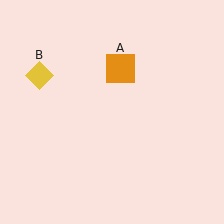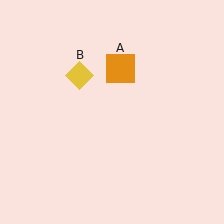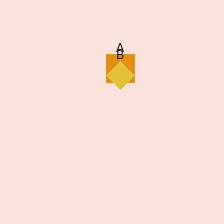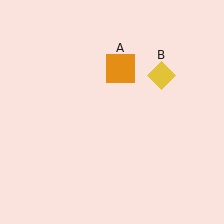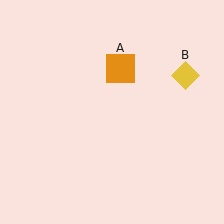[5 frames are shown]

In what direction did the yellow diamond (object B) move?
The yellow diamond (object B) moved right.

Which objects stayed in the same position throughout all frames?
Orange square (object A) remained stationary.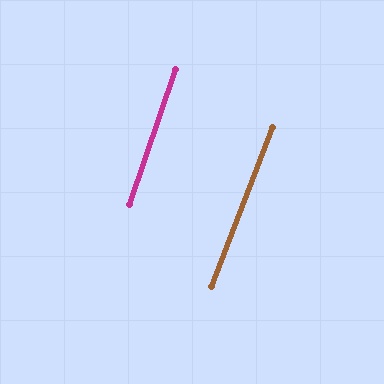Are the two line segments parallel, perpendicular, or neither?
Parallel — their directions differ by only 1.8°.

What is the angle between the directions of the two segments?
Approximately 2 degrees.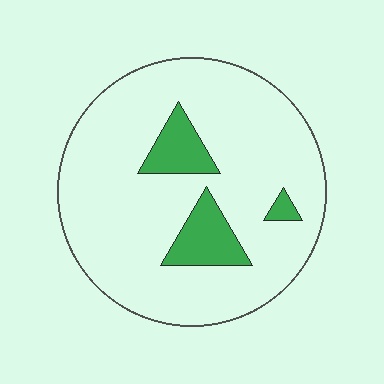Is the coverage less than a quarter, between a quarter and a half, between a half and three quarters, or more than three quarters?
Less than a quarter.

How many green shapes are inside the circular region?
3.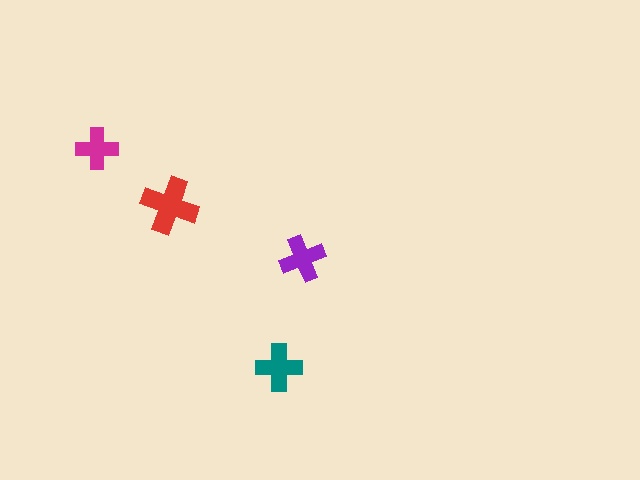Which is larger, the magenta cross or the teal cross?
The teal one.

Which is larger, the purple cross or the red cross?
The red one.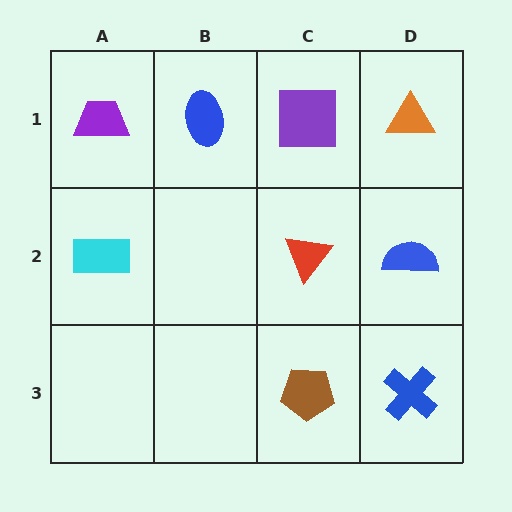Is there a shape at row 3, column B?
No, that cell is empty.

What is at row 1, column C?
A purple square.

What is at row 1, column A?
A purple trapezoid.